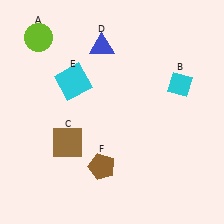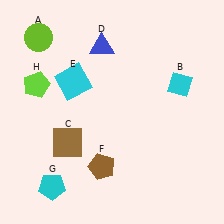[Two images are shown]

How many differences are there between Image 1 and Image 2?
There are 2 differences between the two images.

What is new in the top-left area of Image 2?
A lime pentagon (H) was added in the top-left area of Image 2.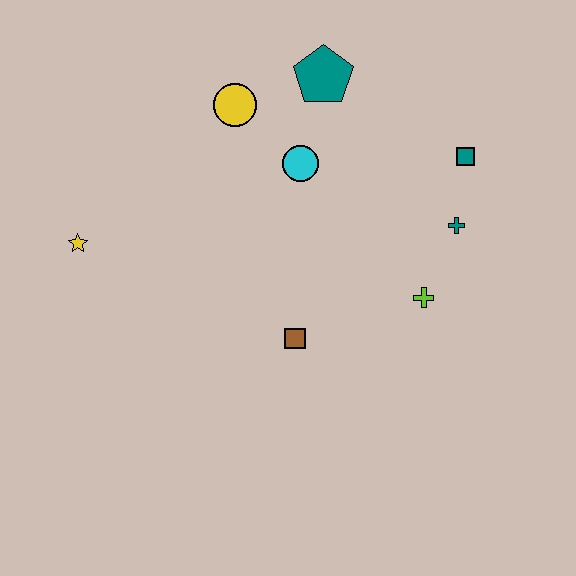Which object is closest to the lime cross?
The teal cross is closest to the lime cross.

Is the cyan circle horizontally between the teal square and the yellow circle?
Yes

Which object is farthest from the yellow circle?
The lime cross is farthest from the yellow circle.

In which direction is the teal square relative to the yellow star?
The teal square is to the right of the yellow star.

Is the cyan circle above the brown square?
Yes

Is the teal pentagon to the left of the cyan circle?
No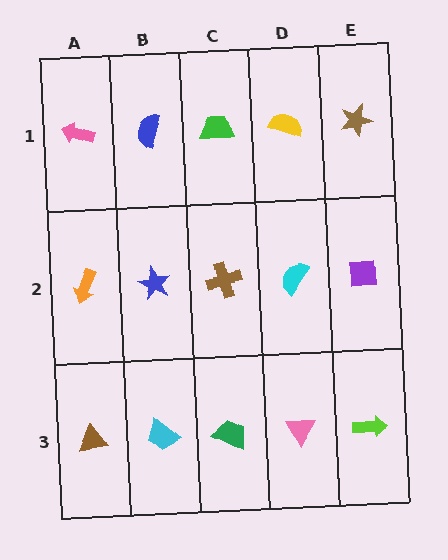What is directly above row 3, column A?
An orange arrow.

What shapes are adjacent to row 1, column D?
A cyan semicircle (row 2, column D), a green trapezoid (row 1, column C), a brown star (row 1, column E).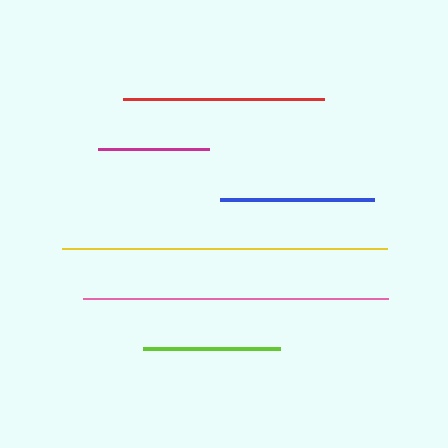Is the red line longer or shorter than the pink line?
The pink line is longer than the red line.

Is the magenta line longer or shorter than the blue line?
The blue line is longer than the magenta line.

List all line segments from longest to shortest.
From longest to shortest: yellow, pink, red, blue, lime, magenta.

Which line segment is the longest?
The yellow line is the longest at approximately 325 pixels.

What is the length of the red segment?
The red segment is approximately 202 pixels long.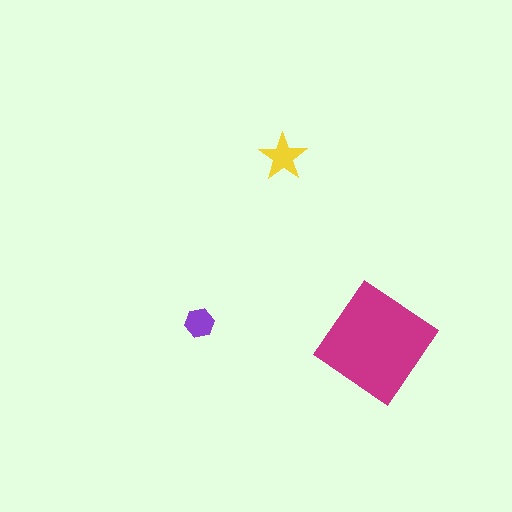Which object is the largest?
The magenta diamond.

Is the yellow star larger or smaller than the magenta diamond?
Smaller.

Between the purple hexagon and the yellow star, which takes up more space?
The yellow star.